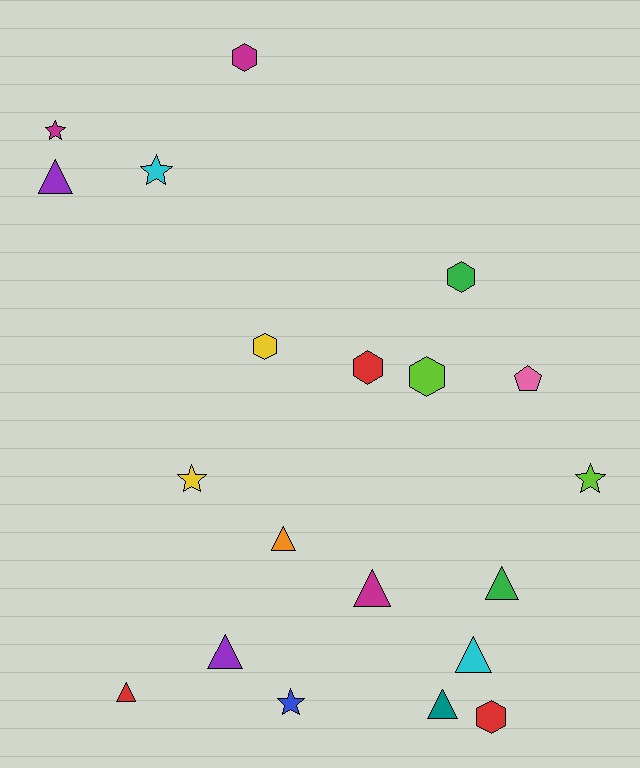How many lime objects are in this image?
There are 2 lime objects.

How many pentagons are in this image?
There is 1 pentagon.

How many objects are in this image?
There are 20 objects.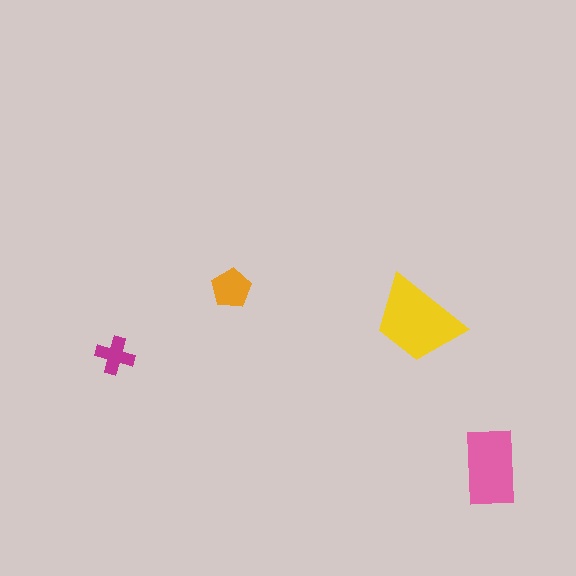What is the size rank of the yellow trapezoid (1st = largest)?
1st.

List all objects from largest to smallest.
The yellow trapezoid, the pink rectangle, the orange pentagon, the magenta cross.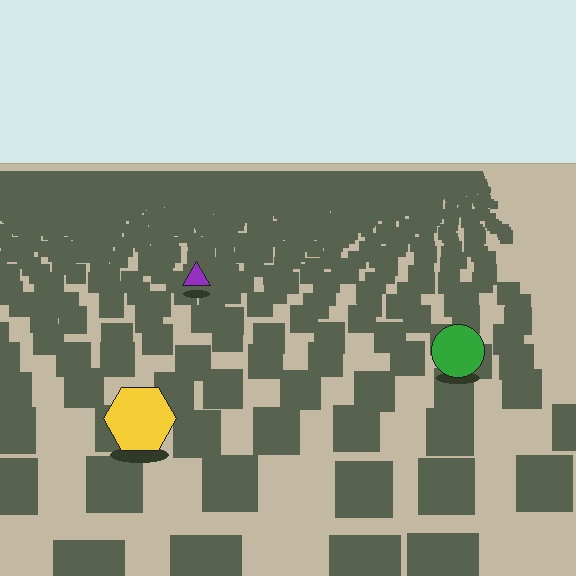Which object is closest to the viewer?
The yellow hexagon is closest. The texture marks near it are larger and more spread out.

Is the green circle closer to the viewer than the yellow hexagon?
No. The yellow hexagon is closer — you can tell from the texture gradient: the ground texture is coarser near it.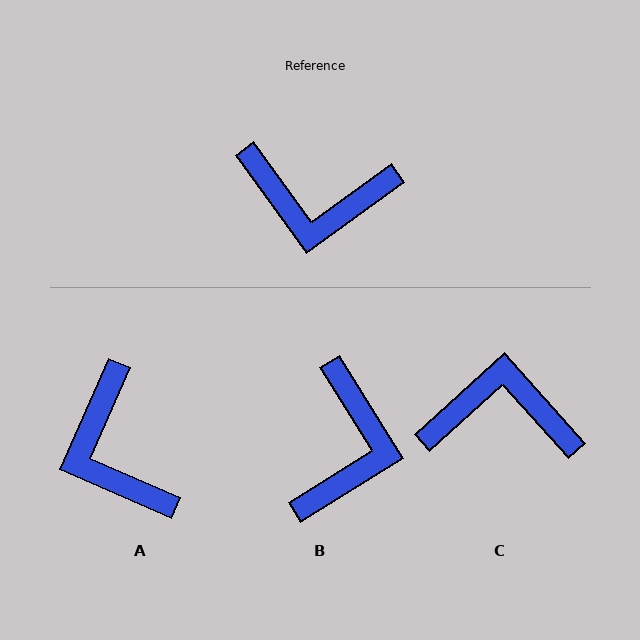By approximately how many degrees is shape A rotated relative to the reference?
Approximately 60 degrees clockwise.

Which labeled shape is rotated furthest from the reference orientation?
C, about 174 degrees away.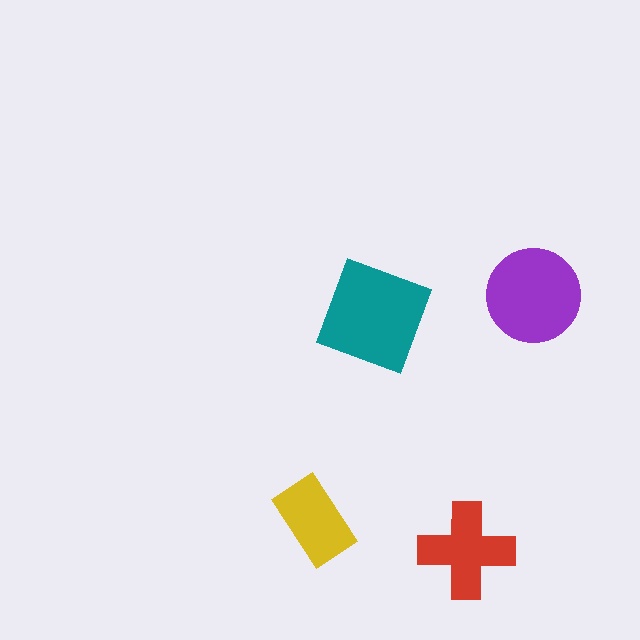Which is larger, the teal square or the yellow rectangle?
The teal square.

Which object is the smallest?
The yellow rectangle.